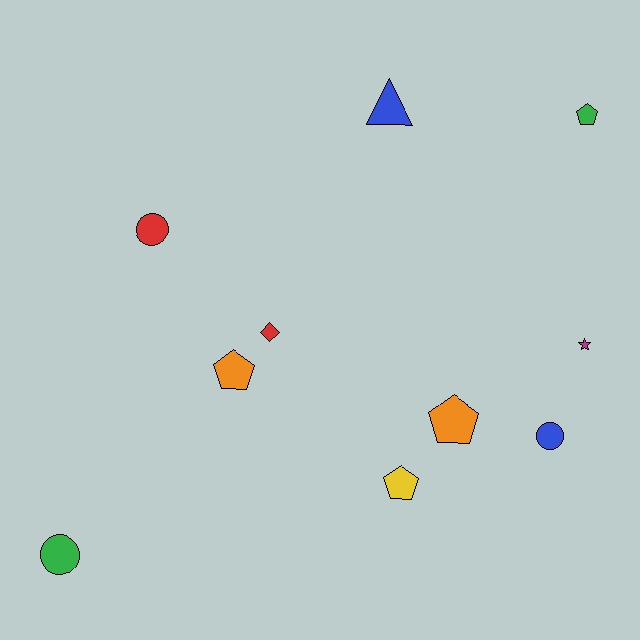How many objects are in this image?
There are 10 objects.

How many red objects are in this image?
There are 2 red objects.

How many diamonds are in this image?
There is 1 diamond.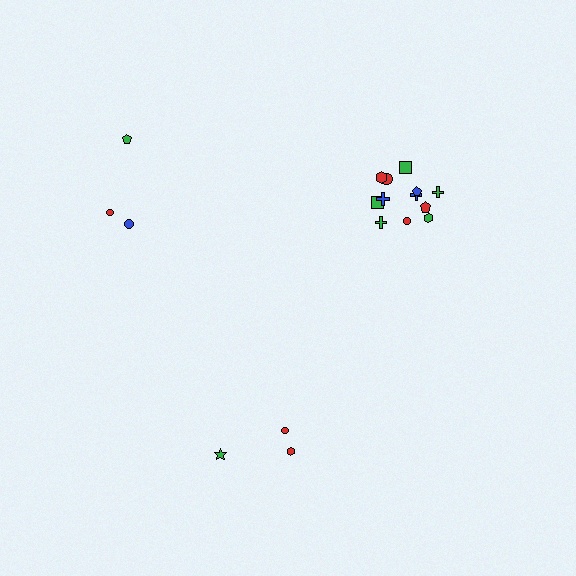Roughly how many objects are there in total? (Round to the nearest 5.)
Roughly 20 objects in total.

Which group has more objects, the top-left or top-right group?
The top-right group.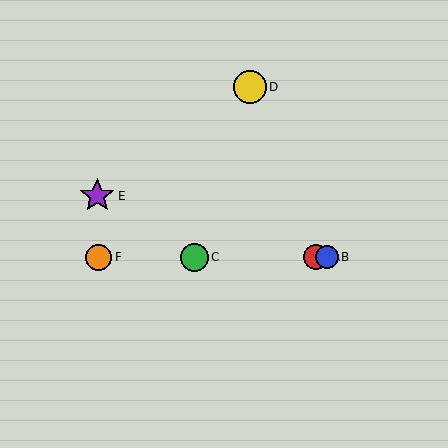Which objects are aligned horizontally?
Objects A, B, C, F are aligned horizontally.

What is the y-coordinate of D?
Object D is at y≈87.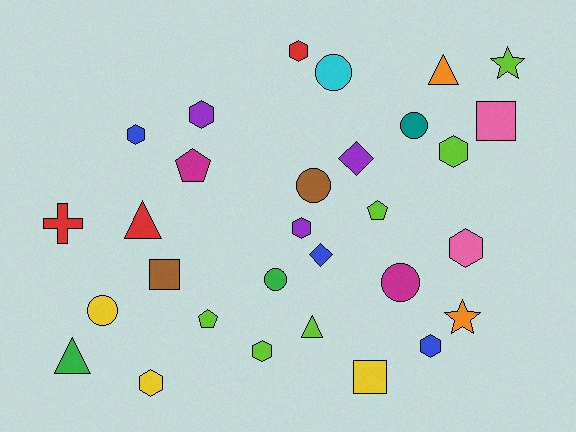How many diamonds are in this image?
There are 2 diamonds.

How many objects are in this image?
There are 30 objects.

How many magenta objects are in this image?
There are 2 magenta objects.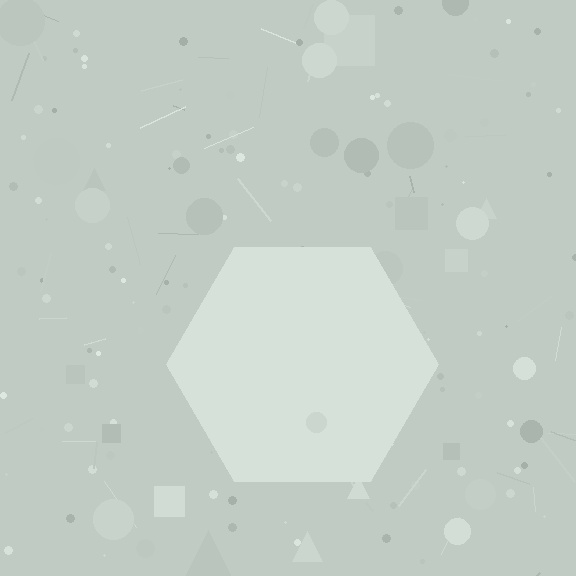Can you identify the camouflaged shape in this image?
The camouflaged shape is a hexagon.